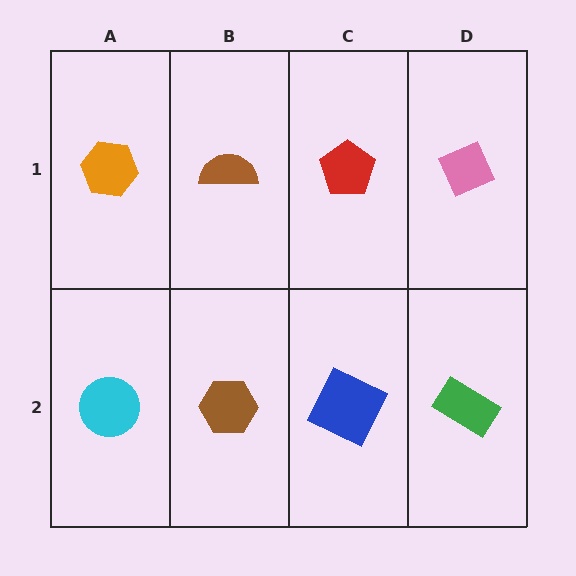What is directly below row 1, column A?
A cyan circle.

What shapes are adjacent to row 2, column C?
A red pentagon (row 1, column C), a brown hexagon (row 2, column B), a green rectangle (row 2, column D).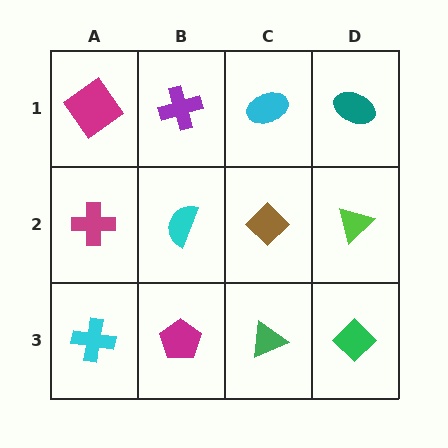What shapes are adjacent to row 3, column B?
A cyan semicircle (row 2, column B), a cyan cross (row 3, column A), a green triangle (row 3, column C).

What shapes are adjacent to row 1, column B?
A cyan semicircle (row 2, column B), a magenta diamond (row 1, column A), a cyan ellipse (row 1, column C).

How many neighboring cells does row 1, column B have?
3.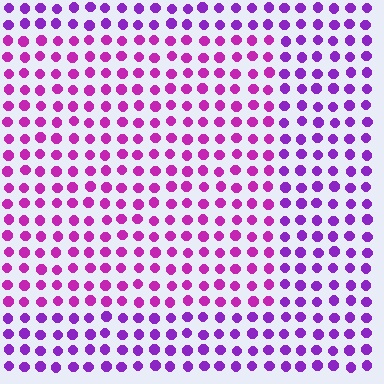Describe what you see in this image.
The image is filled with small purple elements in a uniform arrangement. A rectangle-shaped region is visible where the elements are tinted to a slightly different hue, forming a subtle color boundary.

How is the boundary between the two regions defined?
The boundary is defined purely by a slight shift in hue (about 27 degrees). Spacing, size, and orientation are identical on both sides.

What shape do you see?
I see a rectangle.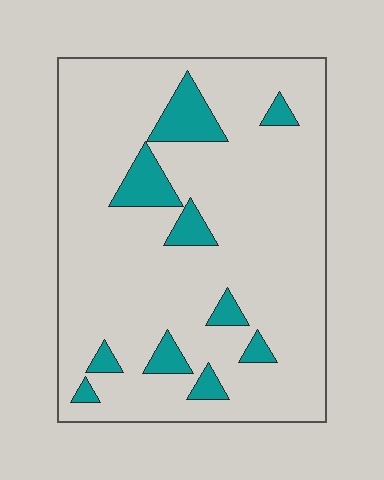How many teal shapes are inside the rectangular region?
10.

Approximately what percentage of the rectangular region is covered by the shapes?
Approximately 15%.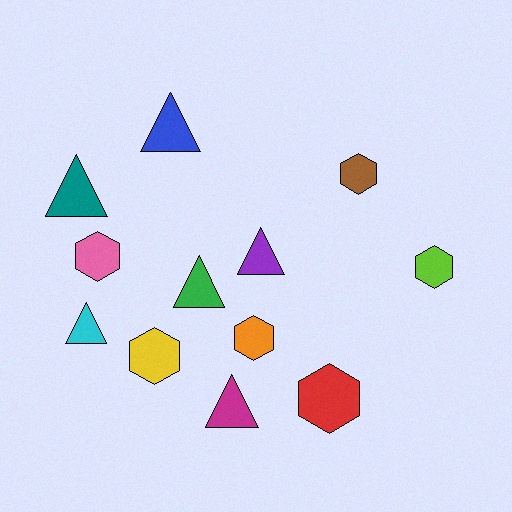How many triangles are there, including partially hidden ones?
There are 6 triangles.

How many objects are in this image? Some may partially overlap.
There are 12 objects.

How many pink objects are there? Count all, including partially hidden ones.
There is 1 pink object.